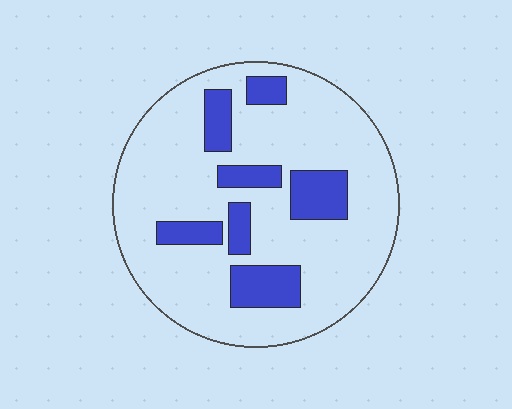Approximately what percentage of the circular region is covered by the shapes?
Approximately 20%.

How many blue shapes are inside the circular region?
7.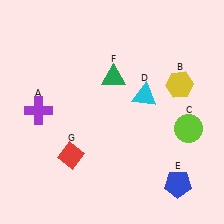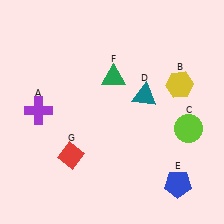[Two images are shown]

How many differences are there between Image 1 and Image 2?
There is 1 difference between the two images.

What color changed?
The triangle (D) changed from cyan in Image 1 to teal in Image 2.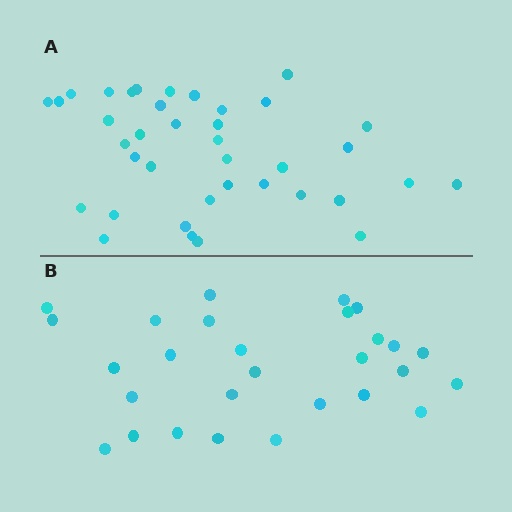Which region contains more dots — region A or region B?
Region A (the top region) has more dots.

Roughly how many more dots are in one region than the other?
Region A has roughly 10 or so more dots than region B.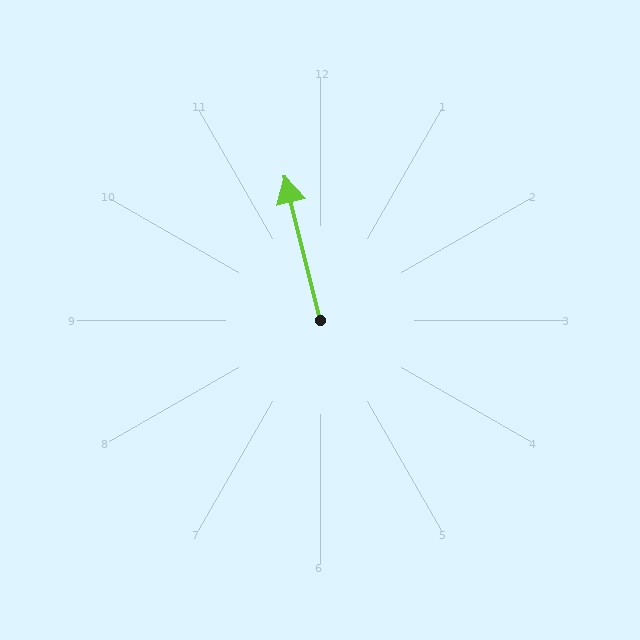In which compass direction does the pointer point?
North.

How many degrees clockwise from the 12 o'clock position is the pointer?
Approximately 346 degrees.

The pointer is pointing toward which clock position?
Roughly 12 o'clock.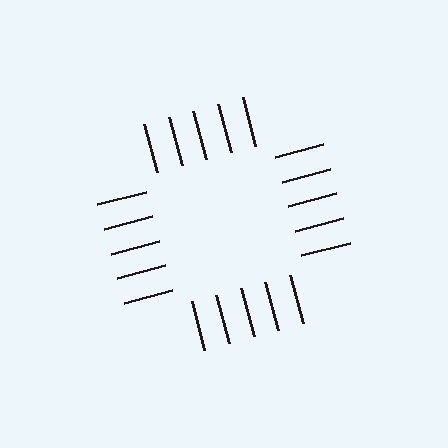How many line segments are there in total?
20 — 5 along each of the 4 edges.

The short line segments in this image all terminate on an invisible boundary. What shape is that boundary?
An illusory square — the line segments terminate on its edges but no continuous stroke is drawn.